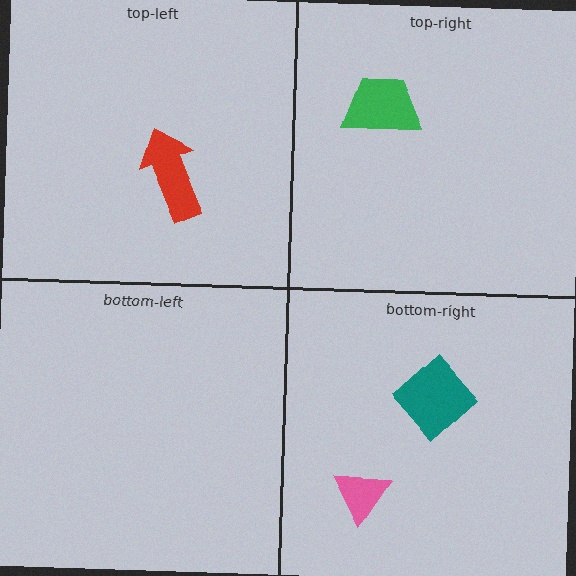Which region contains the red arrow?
The top-left region.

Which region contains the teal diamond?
The bottom-right region.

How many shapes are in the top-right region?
1.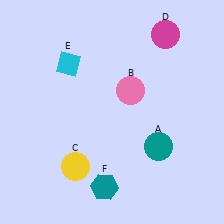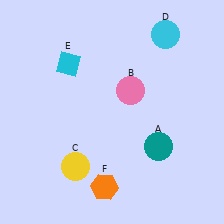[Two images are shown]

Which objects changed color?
D changed from magenta to cyan. F changed from teal to orange.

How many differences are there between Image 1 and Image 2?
There are 2 differences between the two images.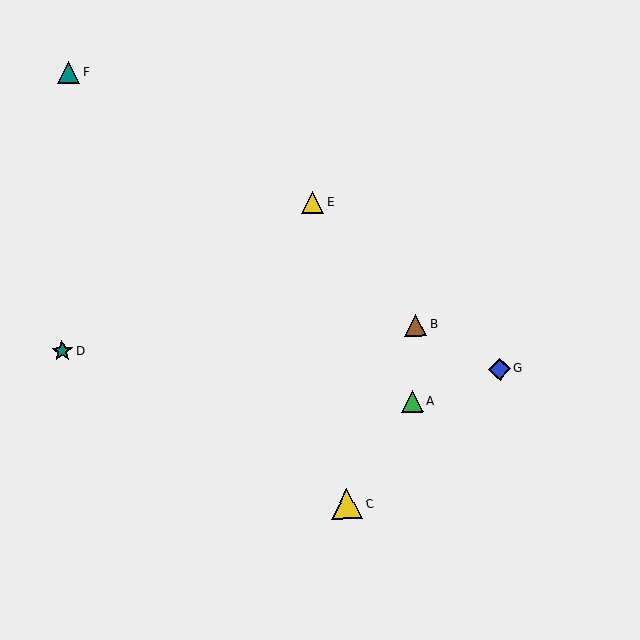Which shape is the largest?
The yellow triangle (labeled C) is the largest.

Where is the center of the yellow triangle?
The center of the yellow triangle is at (347, 504).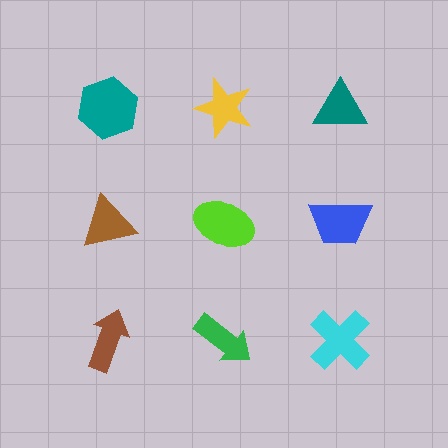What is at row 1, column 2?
A yellow star.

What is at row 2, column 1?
A brown triangle.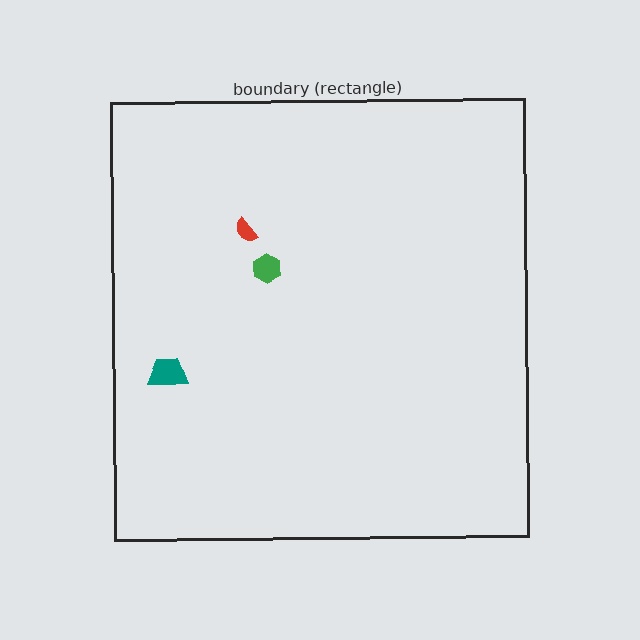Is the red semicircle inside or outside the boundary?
Inside.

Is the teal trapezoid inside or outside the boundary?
Inside.